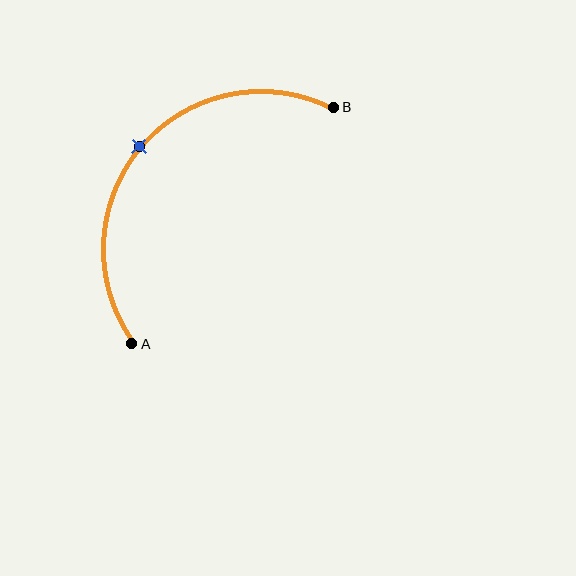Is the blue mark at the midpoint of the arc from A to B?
Yes. The blue mark lies on the arc at equal arc-length from both A and B — it is the arc midpoint.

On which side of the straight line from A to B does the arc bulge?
The arc bulges above and to the left of the straight line connecting A and B.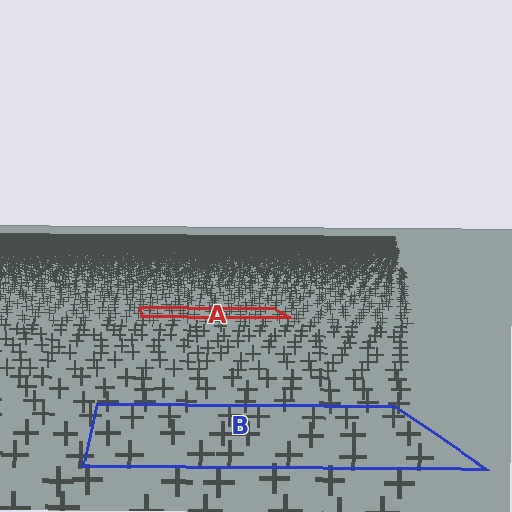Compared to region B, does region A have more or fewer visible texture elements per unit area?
Region A has more texture elements per unit area — they are packed more densely because it is farther away.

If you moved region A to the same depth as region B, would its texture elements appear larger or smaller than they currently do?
They would appear larger. At a closer depth, the same texture elements are projected at a bigger on-screen size.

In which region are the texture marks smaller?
The texture marks are smaller in region A, because it is farther away.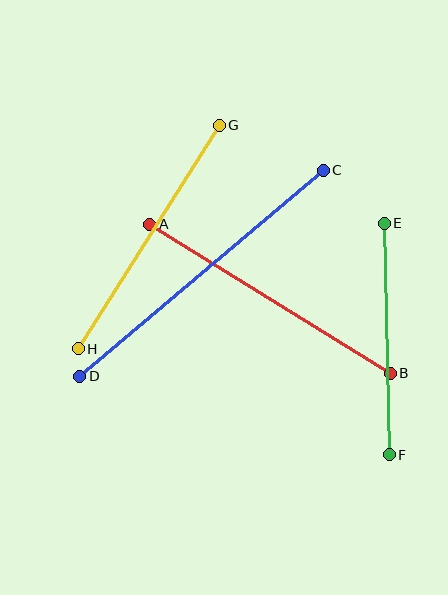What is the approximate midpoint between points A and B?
The midpoint is at approximately (270, 299) pixels.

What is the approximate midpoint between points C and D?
The midpoint is at approximately (201, 273) pixels.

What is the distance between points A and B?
The distance is approximately 283 pixels.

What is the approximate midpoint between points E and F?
The midpoint is at approximately (387, 339) pixels.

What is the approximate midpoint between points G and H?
The midpoint is at approximately (149, 237) pixels.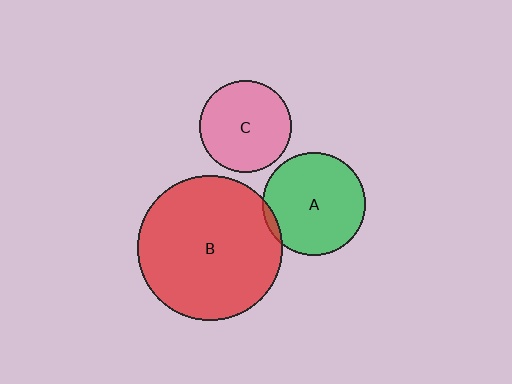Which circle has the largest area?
Circle B (red).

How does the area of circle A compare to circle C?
Approximately 1.3 times.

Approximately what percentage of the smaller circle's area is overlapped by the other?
Approximately 5%.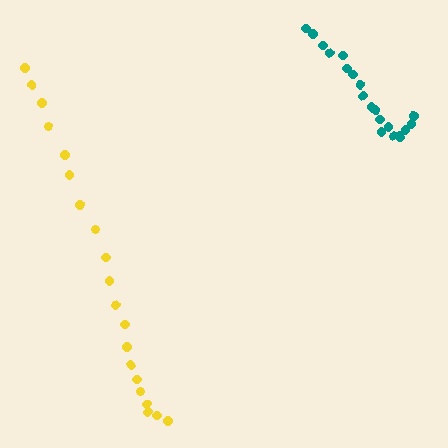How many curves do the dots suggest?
There are 2 distinct paths.